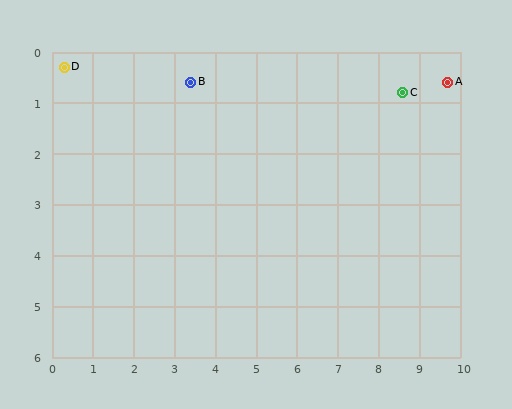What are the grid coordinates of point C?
Point C is at approximately (8.6, 0.8).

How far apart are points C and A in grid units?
Points C and A are about 1.1 grid units apart.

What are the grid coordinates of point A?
Point A is at approximately (9.7, 0.6).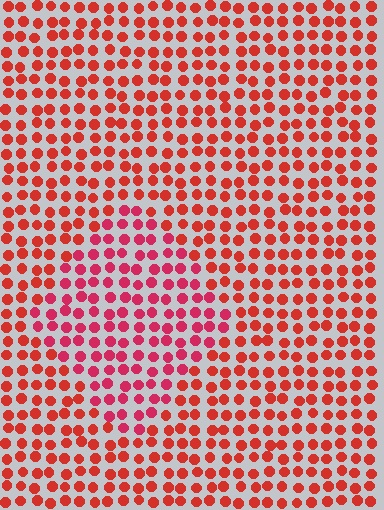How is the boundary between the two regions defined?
The boundary is defined purely by a slight shift in hue (about 22 degrees). Spacing, size, and orientation are identical on both sides.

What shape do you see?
I see a diamond.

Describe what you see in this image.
The image is filled with small red elements in a uniform arrangement. A diamond-shaped region is visible where the elements are tinted to a slightly different hue, forming a subtle color boundary.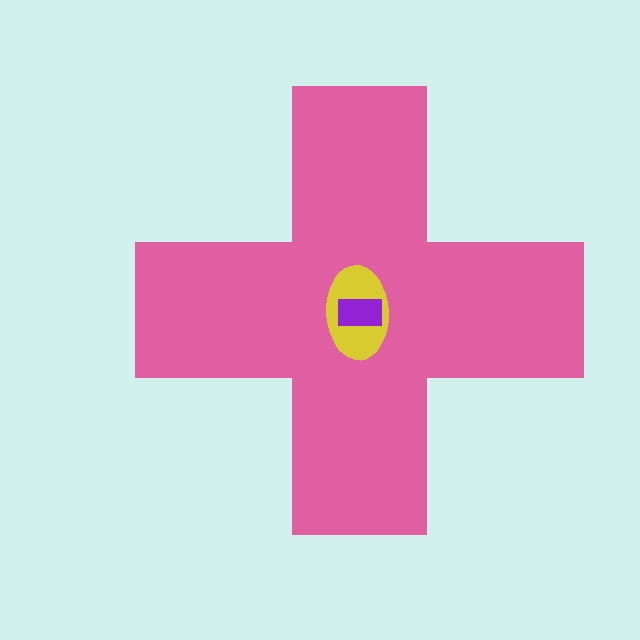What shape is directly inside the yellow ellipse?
The purple rectangle.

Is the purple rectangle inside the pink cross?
Yes.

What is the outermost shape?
The pink cross.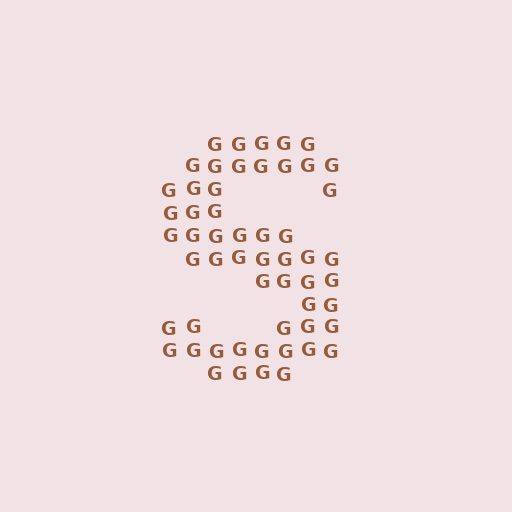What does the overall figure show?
The overall figure shows the letter S.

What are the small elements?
The small elements are letter G's.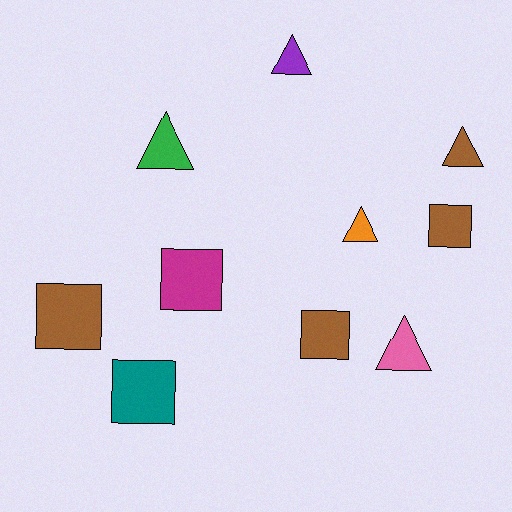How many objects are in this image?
There are 10 objects.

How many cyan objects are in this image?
There are no cyan objects.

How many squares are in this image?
There are 5 squares.